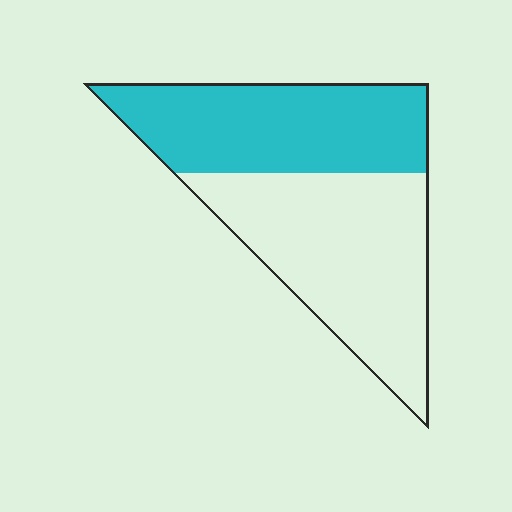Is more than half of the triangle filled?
No.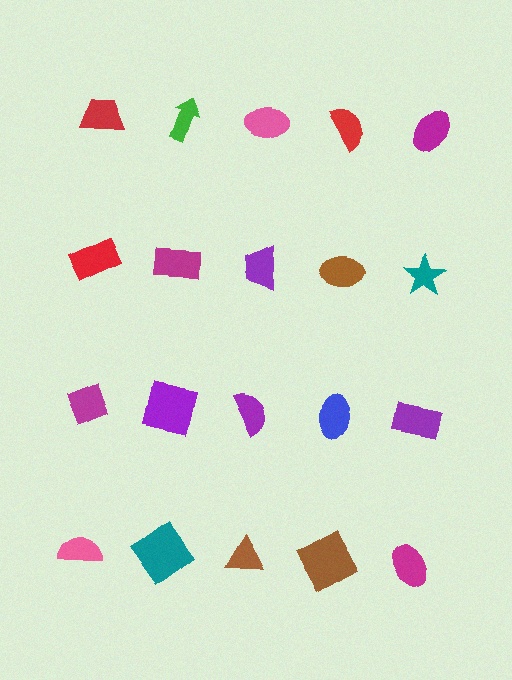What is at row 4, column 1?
A pink semicircle.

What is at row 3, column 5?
A purple rectangle.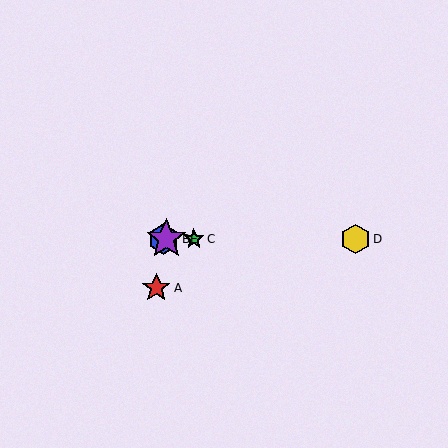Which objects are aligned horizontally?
Objects B, C, D, E are aligned horizontally.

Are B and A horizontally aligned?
No, B is at y≈239 and A is at y≈288.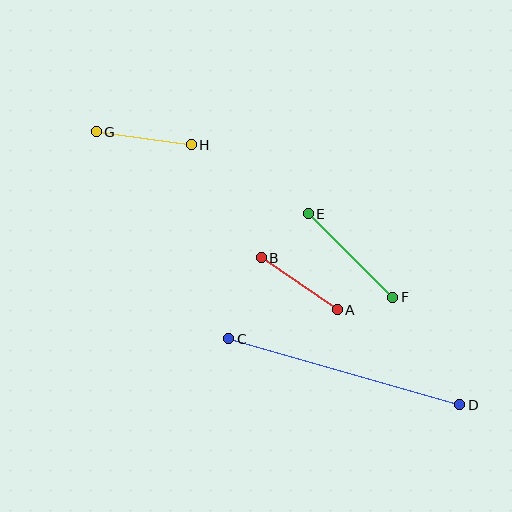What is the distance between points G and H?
The distance is approximately 96 pixels.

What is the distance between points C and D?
The distance is approximately 240 pixels.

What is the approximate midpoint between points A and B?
The midpoint is at approximately (299, 284) pixels.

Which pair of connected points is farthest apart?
Points C and D are farthest apart.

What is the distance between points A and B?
The distance is approximately 92 pixels.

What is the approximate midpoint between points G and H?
The midpoint is at approximately (144, 138) pixels.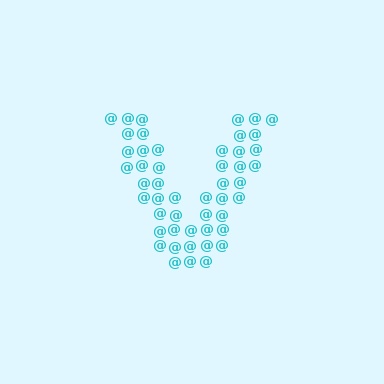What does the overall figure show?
The overall figure shows the letter V.